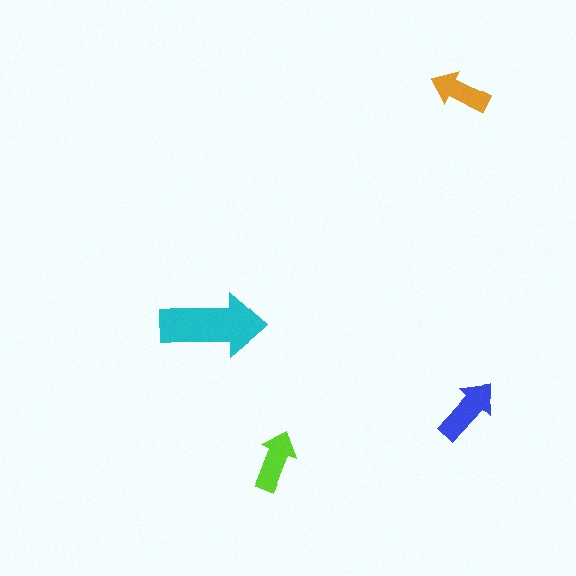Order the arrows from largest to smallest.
the cyan one, the blue one, the lime one, the orange one.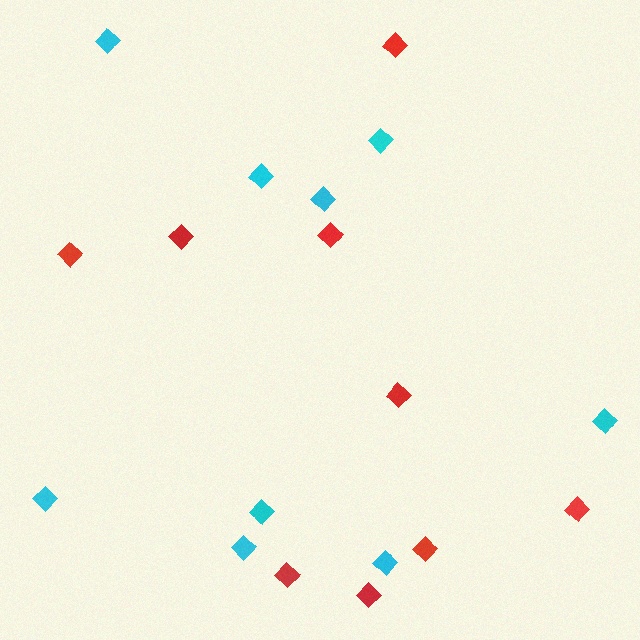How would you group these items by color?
There are 2 groups: one group of red diamonds (9) and one group of cyan diamonds (9).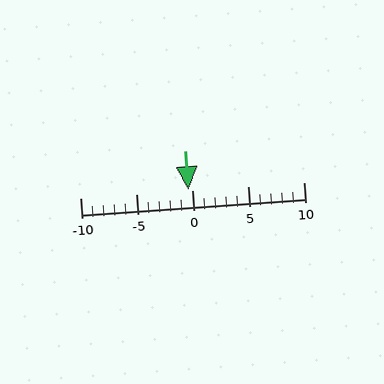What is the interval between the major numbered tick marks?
The major tick marks are spaced 5 units apart.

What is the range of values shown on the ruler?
The ruler shows values from -10 to 10.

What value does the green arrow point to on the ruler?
The green arrow points to approximately 0.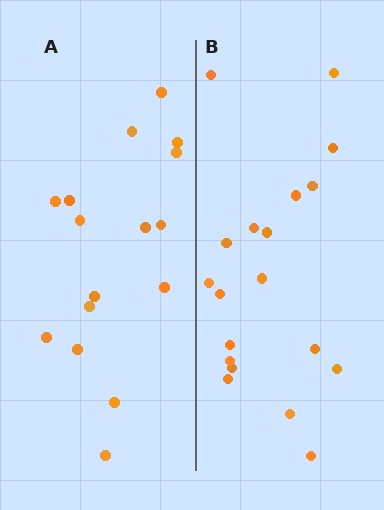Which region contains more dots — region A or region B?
Region B (the right region) has more dots.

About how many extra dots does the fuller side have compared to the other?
Region B has just a few more — roughly 2 or 3 more dots than region A.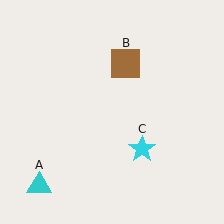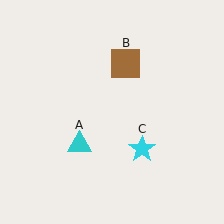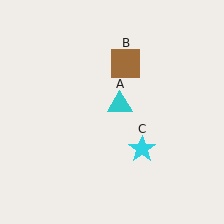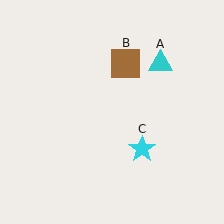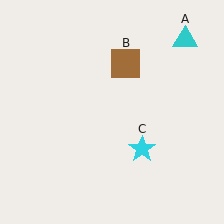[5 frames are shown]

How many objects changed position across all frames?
1 object changed position: cyan triangle (object A).